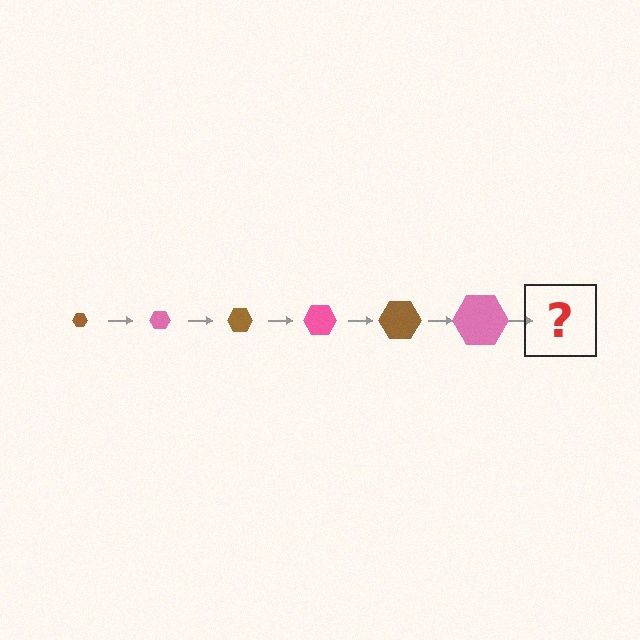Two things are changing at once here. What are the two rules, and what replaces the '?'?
The two rules are that the hexagon grows larger each step and the color cycles through brown and pink. The '?' should be a brown hexagon, larger than the previous one.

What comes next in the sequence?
The next element should be a brown hexagon, larger than the previous one.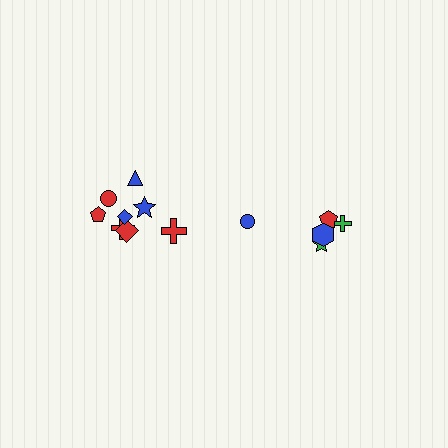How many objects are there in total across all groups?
There are 13 objects.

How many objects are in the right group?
There are 5 objects.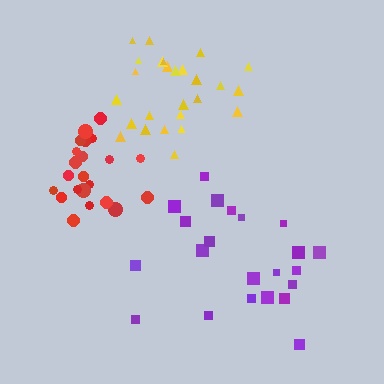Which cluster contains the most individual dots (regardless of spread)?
Yellow (27).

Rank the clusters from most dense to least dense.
red, yellow, purple.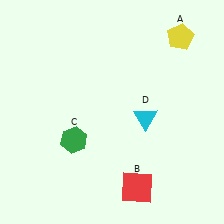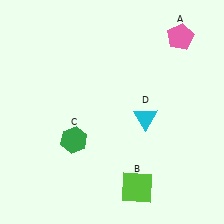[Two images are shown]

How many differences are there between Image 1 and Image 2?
There are 2 differences between the two images.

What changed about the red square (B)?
In Image 1, B is red. In Image 2, it changed to lime.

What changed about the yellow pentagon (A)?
In Image 1, A is yellow. In Image 2, it changed to pink.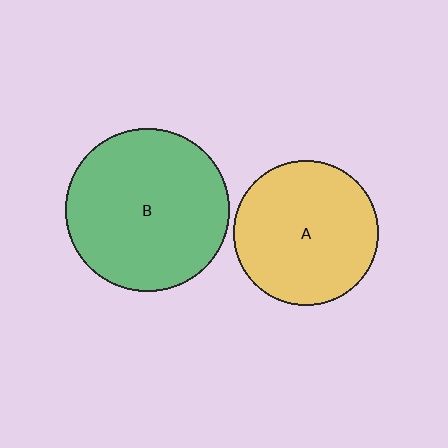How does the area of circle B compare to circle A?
Approximately 1.3 times.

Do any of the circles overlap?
No, none of the circles overlap.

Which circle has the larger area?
Circle B (green).